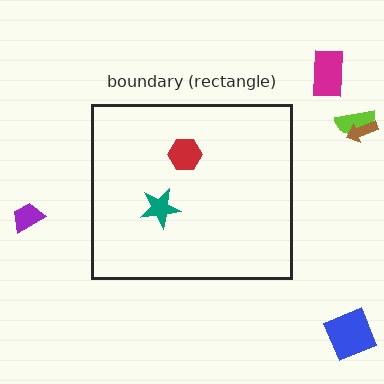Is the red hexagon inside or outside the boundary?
Inside.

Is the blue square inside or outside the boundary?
Outside.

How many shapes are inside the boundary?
2 inside, 5 outside.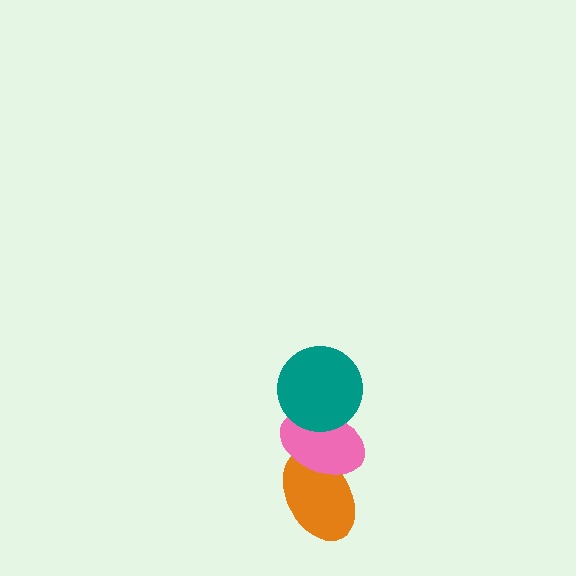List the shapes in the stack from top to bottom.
From top to bottom: the teal circle, the pink ellipse, the orange ellipse.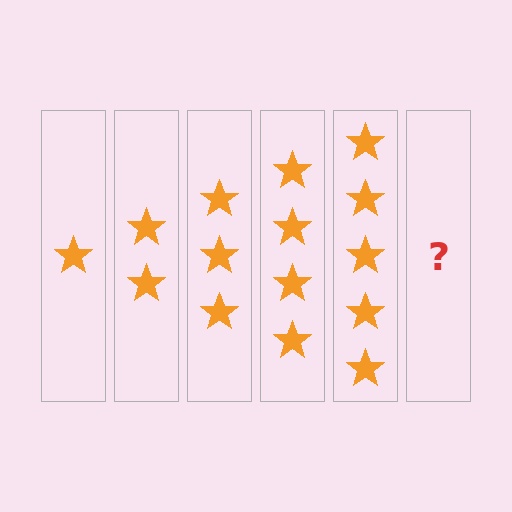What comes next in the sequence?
The next element should be 6 stars.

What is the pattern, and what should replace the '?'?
The pattern is that each step adds one more star. The '?' should be 6 stars.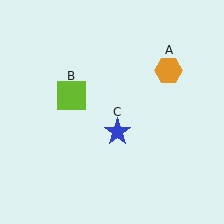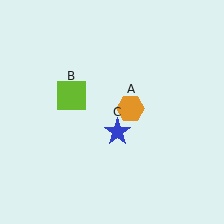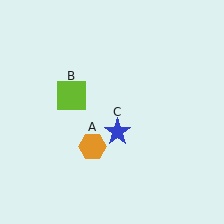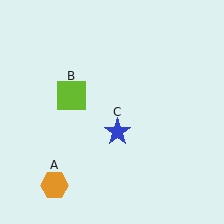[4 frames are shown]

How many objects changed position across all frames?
1 object changed position: orange hexagon (object A).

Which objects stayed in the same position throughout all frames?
Lime square (object B) and blue star (object C) remained stationary.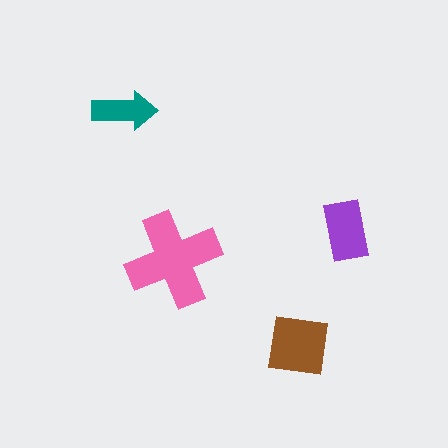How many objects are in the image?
There are 4 objects in the image.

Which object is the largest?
The pink cross.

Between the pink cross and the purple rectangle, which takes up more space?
The pink cross.